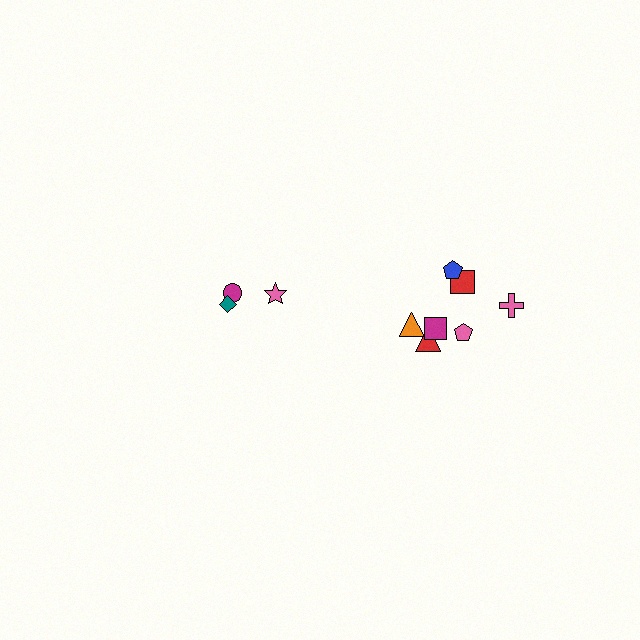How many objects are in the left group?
There are 3 objects.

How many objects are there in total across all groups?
There are 10 objects.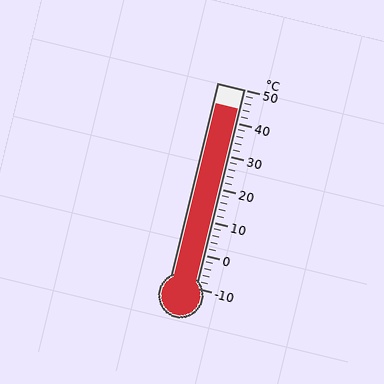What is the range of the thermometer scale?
The thermometer scale ranges from -10°C to 50°C.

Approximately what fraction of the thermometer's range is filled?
The thermometer is filled to approximately 90% of its range.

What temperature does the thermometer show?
The thermometer shows approximately 44°C.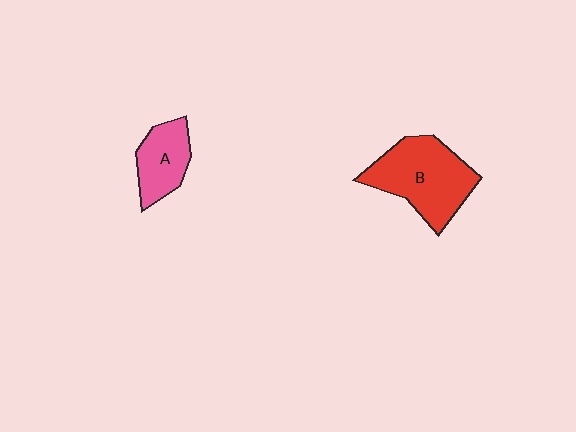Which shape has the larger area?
Shape B (red).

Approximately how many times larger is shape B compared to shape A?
Approximately 1.8 times.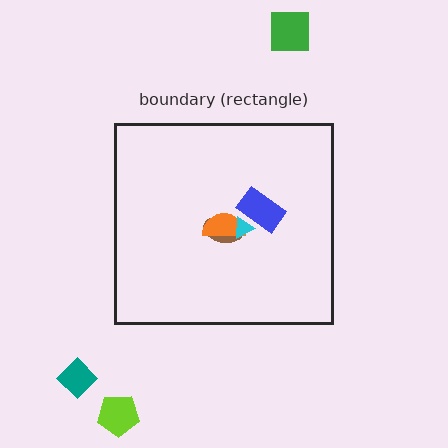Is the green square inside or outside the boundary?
Outside.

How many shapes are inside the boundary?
4 inside, 3 outside.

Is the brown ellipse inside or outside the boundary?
Inside.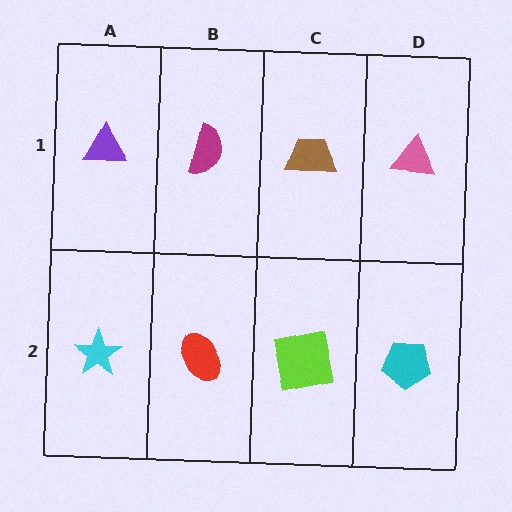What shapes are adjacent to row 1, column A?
A cyan star (row 2, column A), a magenta semicircle (row 1, column B).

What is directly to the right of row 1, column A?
A magenta semicircle.